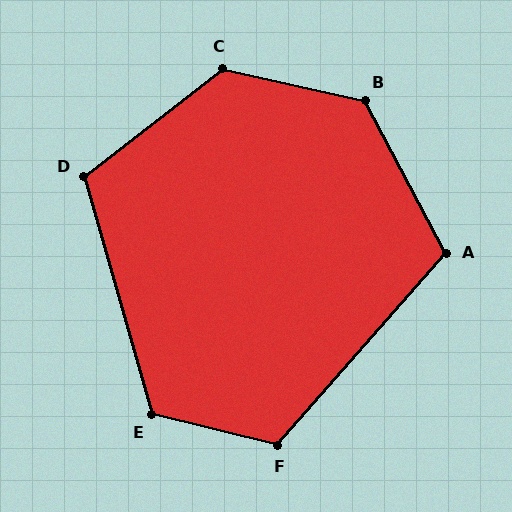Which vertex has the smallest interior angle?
A, at approximately 111 degrees.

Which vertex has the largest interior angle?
B, at approximately 130 degrees.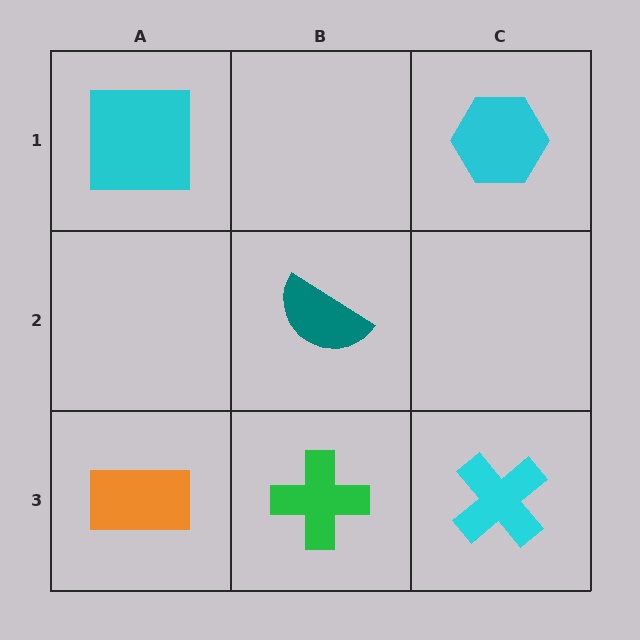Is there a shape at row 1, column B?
No, that cell is empty.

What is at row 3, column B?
A green cross.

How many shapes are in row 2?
1 shape.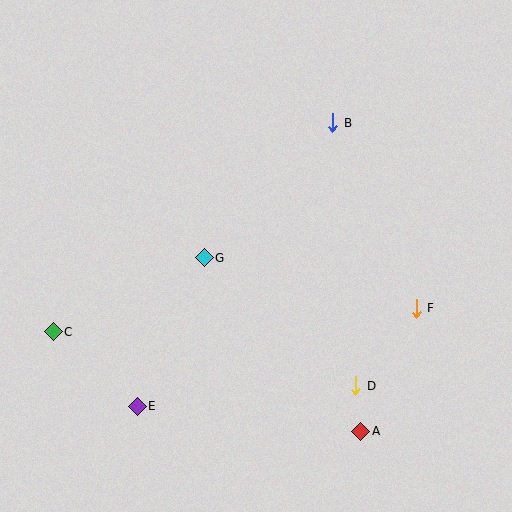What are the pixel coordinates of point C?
Point C is at (53, 332).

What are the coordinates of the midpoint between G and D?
The midpoint between G and D is at (280, 322).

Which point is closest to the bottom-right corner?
Point A is closest to the bottom-right corner.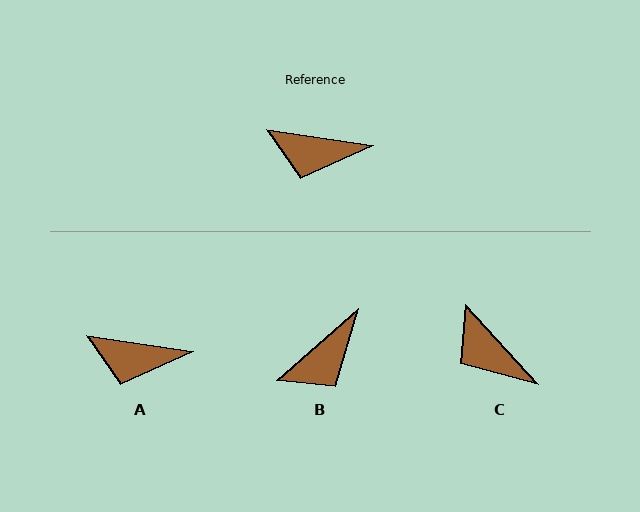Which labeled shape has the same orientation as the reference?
A.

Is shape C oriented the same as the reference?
No, it is off by about 39 degrees.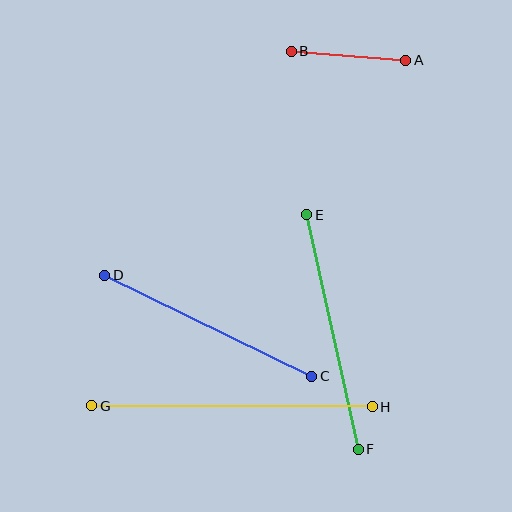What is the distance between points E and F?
The distance is approximately 241 pixels.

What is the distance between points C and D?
The distance is approximately 230 pixels.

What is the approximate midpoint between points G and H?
The midpoint is at approximately (232, 406) pixels.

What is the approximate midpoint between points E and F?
The midpoint is at approximately (332, 332) pixels.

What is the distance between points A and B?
The distance is approximately 115 pixels.